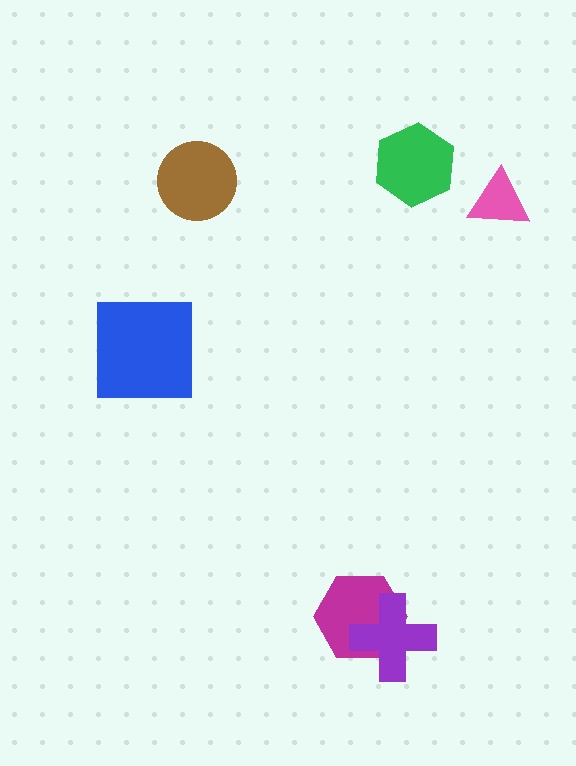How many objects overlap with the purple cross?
1 object overlaps with the purple cross.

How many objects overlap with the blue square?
0 objects overlap with the blue square.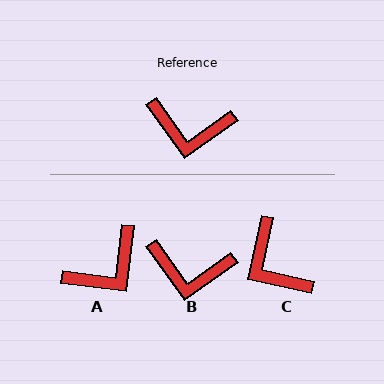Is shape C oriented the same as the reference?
No, it is off by about 48 degrees.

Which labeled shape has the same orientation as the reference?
B.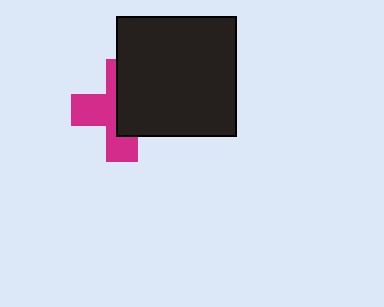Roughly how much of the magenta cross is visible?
About half of it is visible (roughly 48%).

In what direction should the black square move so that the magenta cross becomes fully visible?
The black square should move right. That is the shortest direction to clear the overlap and leave the magenta cross fully visible.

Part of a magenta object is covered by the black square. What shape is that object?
It is a cross.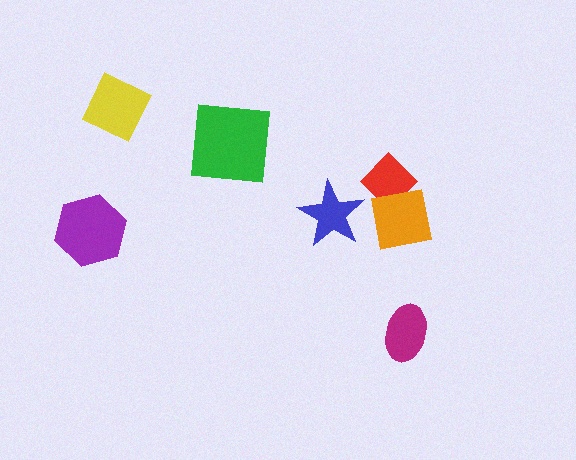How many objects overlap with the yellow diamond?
0 objects overlap with the yellow diamond.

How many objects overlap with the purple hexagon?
0 objects overlap with the purple hexagon.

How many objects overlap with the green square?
0 objects overlap with the green square.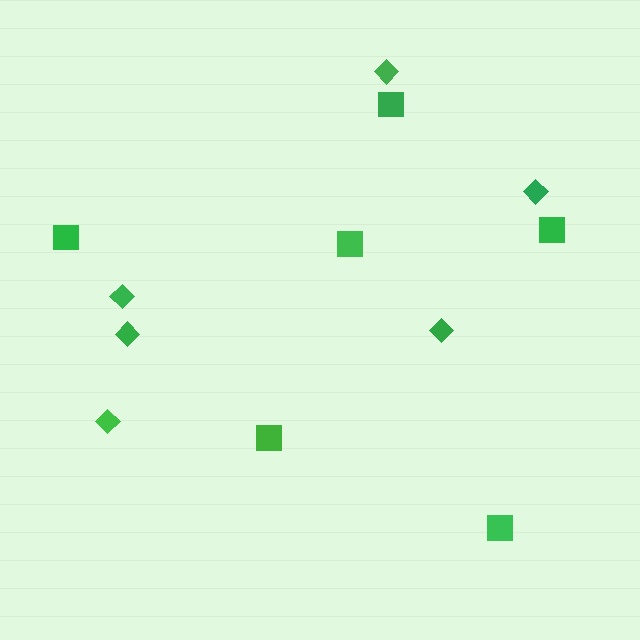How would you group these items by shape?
There are 2 groups: one group of squares (6) and one group of diamonds (6).